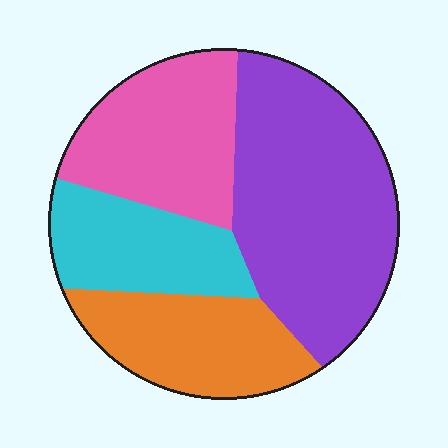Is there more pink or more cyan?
Pink.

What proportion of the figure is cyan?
Cyan covers about 15% of the figure.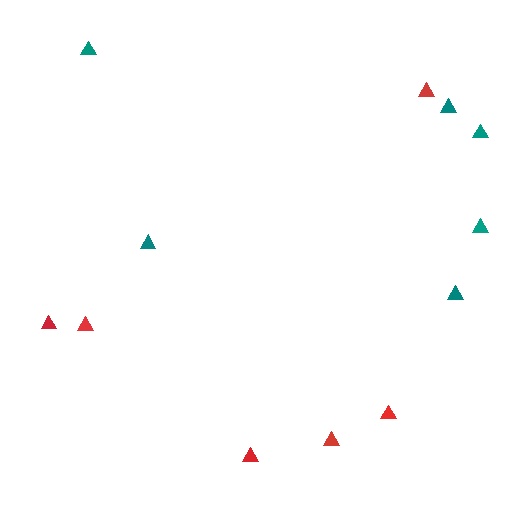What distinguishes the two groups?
There are 2 groups: one group of teal triangles (6) and one group of red triangles (6).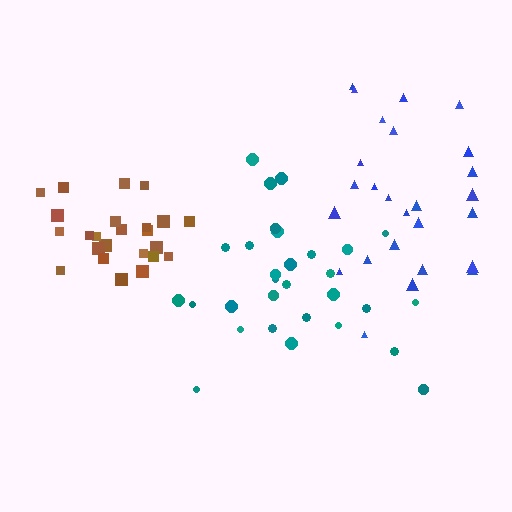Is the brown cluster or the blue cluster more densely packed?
Brown.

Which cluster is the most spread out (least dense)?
Blue.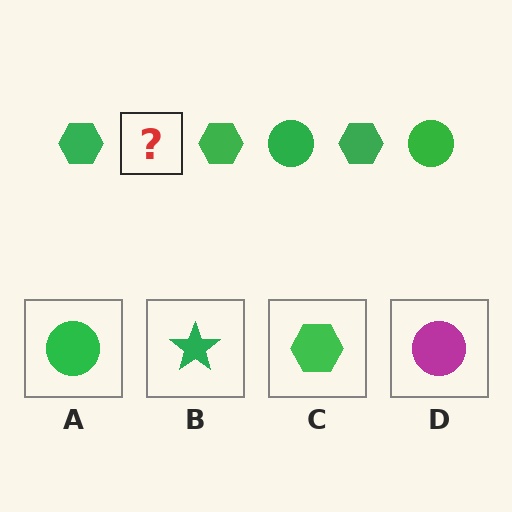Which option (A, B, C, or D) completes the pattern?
A.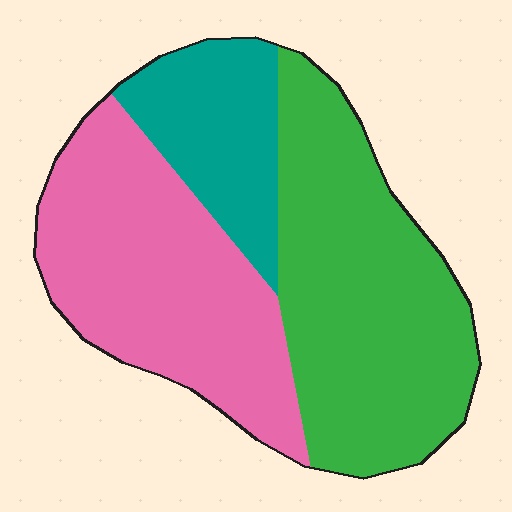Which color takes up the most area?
Green, at roughly 45%.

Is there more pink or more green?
Green.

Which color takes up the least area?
Teal, at roughly 20%.